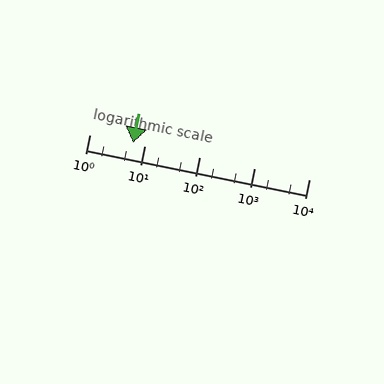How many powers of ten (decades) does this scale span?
The scale spans 4 decades, from 1 to 10000.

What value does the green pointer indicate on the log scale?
The pointer indicates approximately 6.2.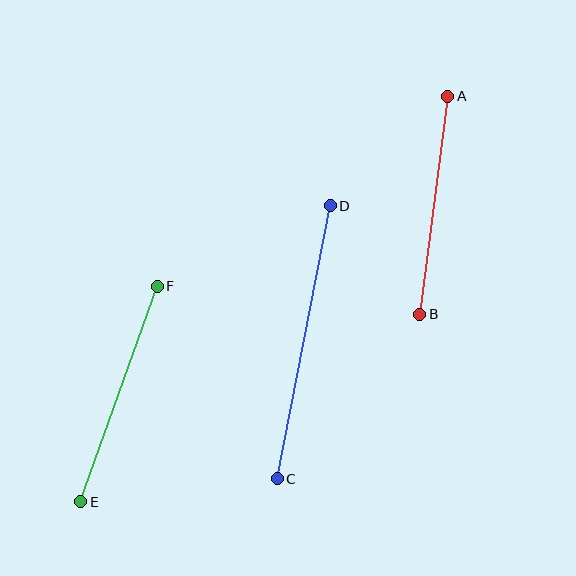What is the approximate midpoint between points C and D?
The midpoint is at approximately (304, 342) pixels.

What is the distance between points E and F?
The distance is approximately 229 pixels.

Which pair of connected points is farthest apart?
Points C and D are farthest apart.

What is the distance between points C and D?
The distance is approximately 278 pixels.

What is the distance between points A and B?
The distance is approximately 220 pixels.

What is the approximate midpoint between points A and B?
The midpoint is at approximately (434, 205) pixels.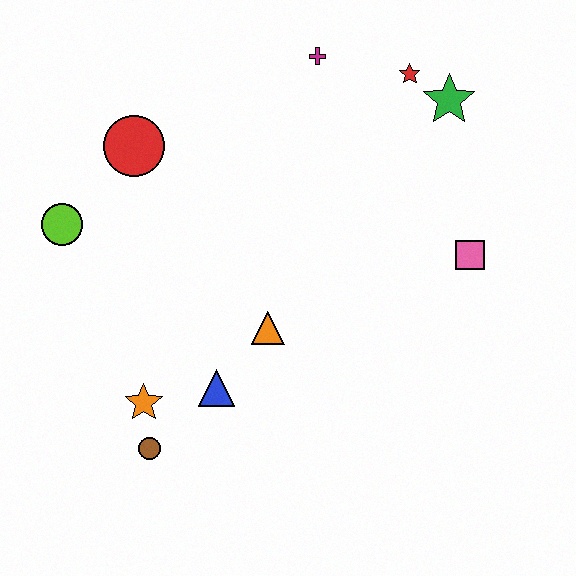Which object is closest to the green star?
The red star is closest to the green star.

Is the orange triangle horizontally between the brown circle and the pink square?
Yes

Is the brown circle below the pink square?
Yes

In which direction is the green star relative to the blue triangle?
The green star is above the blue triangle.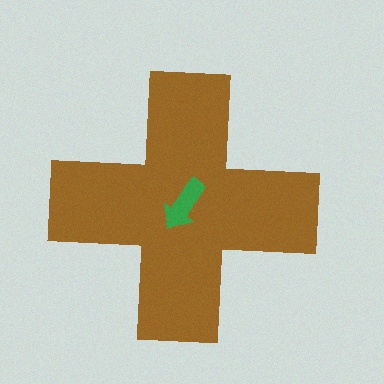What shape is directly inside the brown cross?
The green arrow.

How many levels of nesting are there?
2.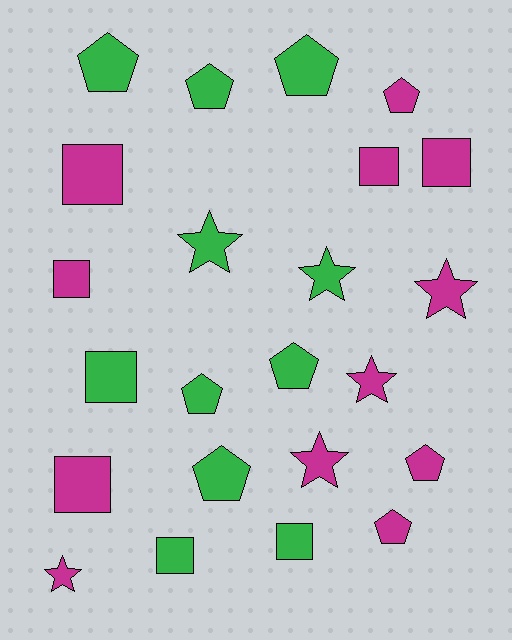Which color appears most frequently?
Magenta, with 12 objects.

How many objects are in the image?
There are 23 objects.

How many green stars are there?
There are 2 green stars.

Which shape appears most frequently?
Pentagon, with 9 objects.